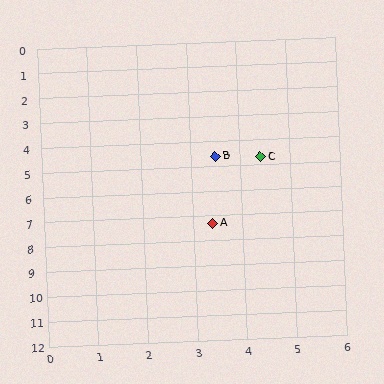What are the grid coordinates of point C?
Point C is at approximately (4.4, 4.7).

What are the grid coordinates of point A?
Point A is at approximately (3.4, 7.3).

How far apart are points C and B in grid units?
Points C and B are about 0.9 grid units apart.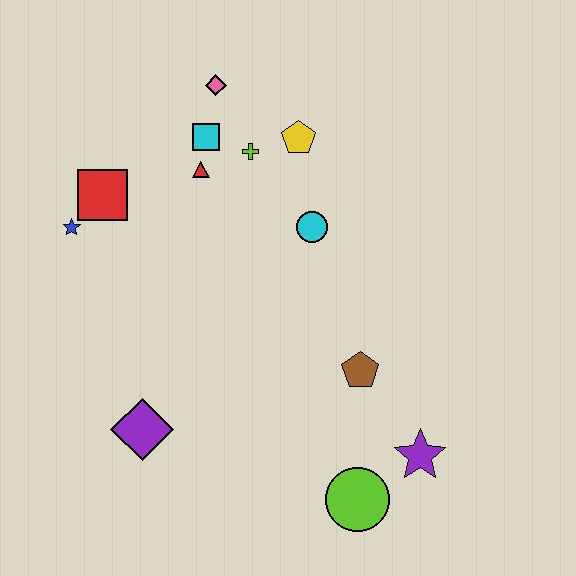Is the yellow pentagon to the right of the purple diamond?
Yes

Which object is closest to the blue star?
The red square is closest to the blue star.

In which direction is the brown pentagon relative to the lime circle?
The brown pentagon is above the lime circle.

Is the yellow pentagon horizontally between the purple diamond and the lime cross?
No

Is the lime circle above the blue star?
No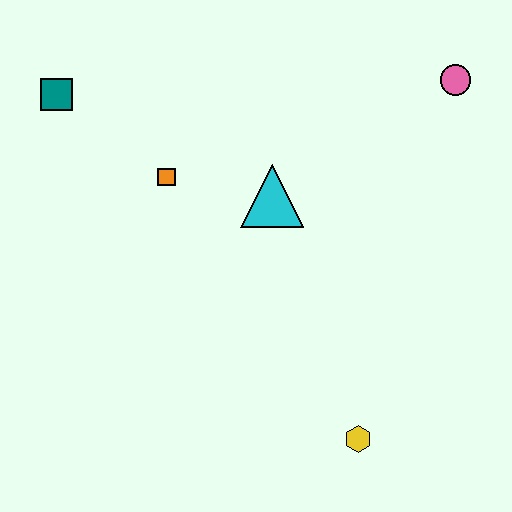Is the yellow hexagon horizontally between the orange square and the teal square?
No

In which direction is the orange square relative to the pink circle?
The orange square is to the left of the pink circle.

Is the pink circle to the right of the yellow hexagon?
Yes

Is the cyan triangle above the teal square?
No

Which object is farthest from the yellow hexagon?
The teal square is farthest from the yellow hexagon.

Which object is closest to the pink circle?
The cyan triangle is closest to the pink circle.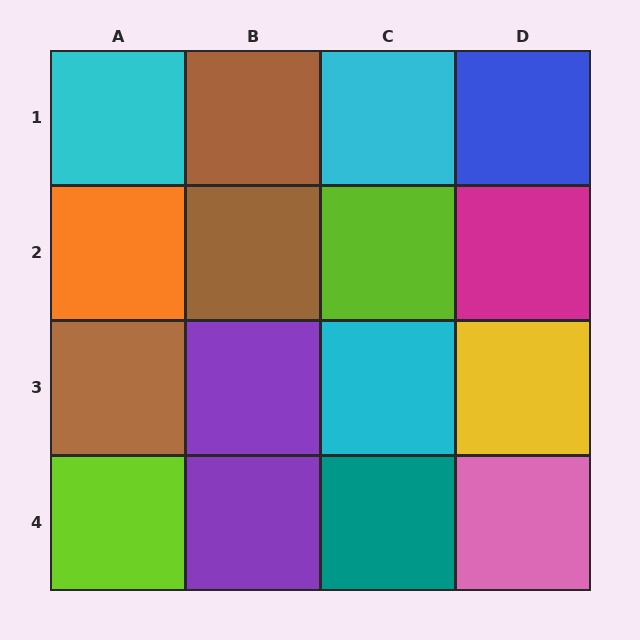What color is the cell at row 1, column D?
Blue.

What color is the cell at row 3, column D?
Yellow.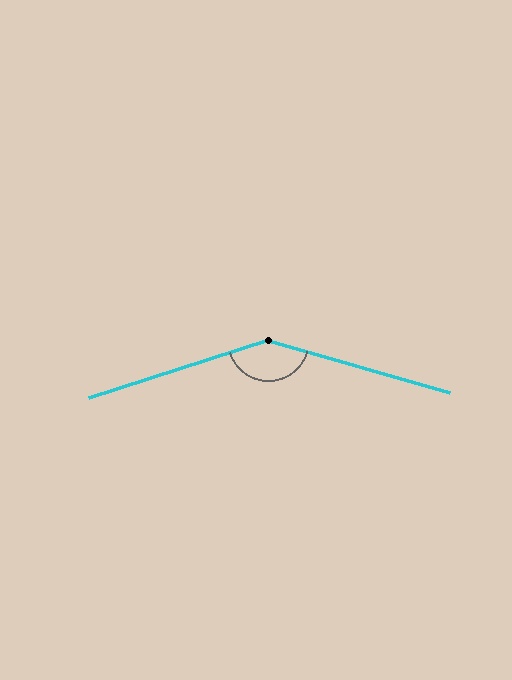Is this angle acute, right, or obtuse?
It is obtuse.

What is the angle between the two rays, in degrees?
Approximately 146 degrees.